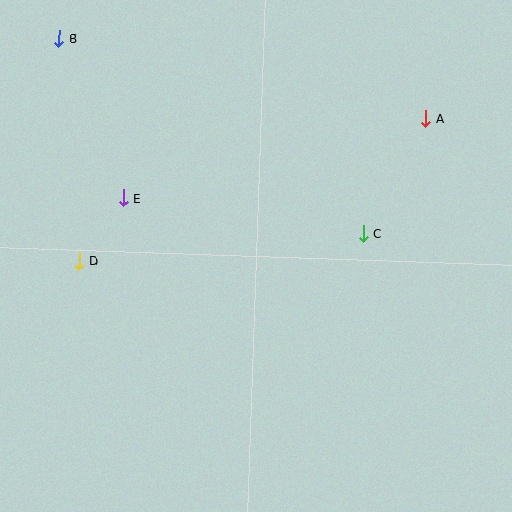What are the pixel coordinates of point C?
Point C is at (363, 233).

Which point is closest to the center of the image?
Point C at (363, 233) is closest to the center.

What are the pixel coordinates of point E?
Point E is at (123, 198).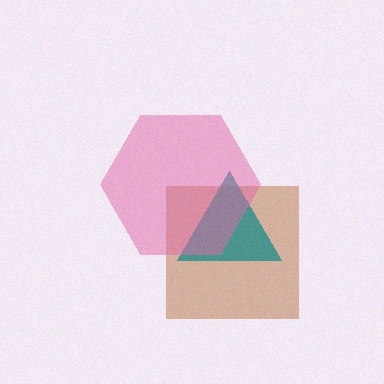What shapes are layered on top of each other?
The layered shapes are: a brown square, a teal triangle, a pink hexagon.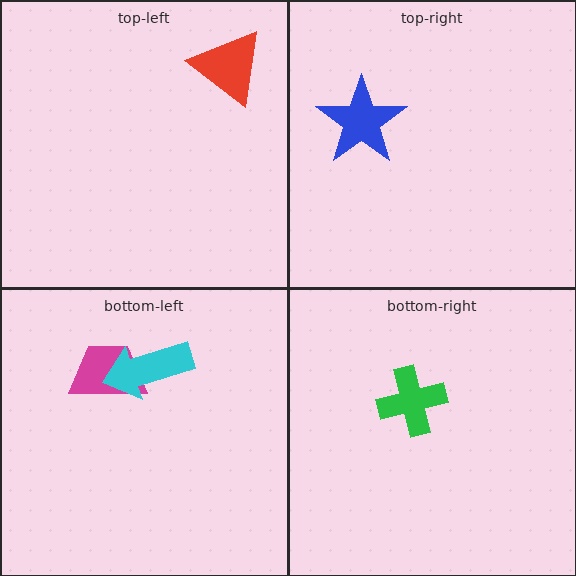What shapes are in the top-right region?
The blue star.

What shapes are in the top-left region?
The red triangle.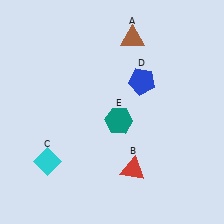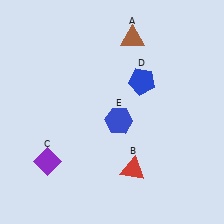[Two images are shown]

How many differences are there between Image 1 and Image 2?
There are 2 differences between the two images.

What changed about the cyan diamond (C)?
In Image 1, C is cyan. In Image 2, it changed to purple.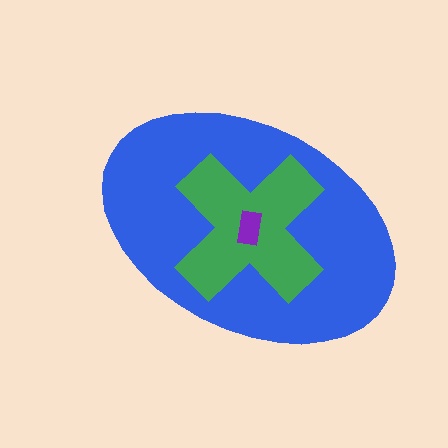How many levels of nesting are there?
3.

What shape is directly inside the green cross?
The purple rectangle.